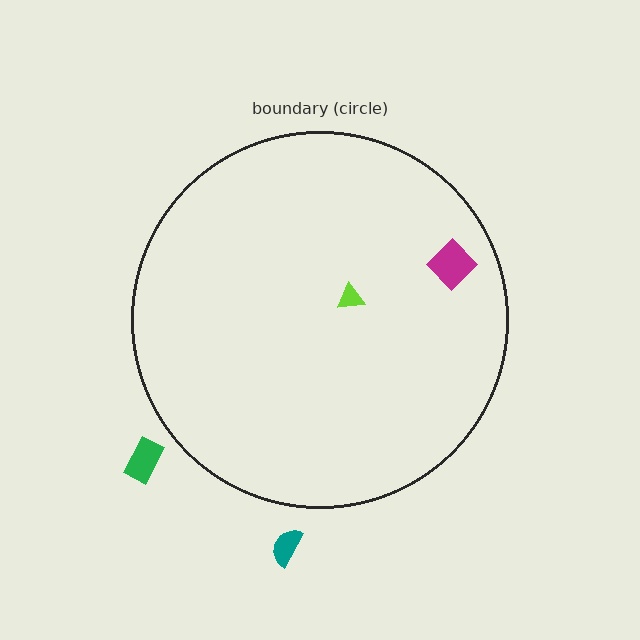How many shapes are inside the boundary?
2 inside, 2 outside.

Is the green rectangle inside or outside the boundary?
Outside.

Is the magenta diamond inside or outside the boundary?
Inside.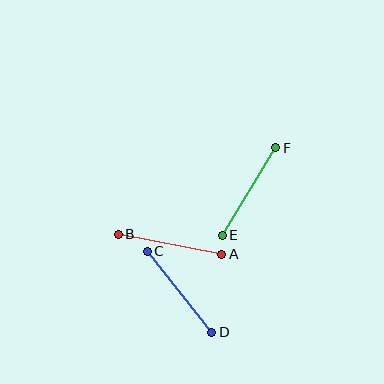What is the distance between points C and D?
The distance is approximately 103 pixels.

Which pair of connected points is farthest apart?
Points A and B are farthest apart.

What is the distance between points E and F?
The distance is approximately 102 pixels.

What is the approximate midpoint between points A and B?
The midpoint is at approximately (170, 244) pixels.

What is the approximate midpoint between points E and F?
The midpoint is at approximately (249, 192) pixels.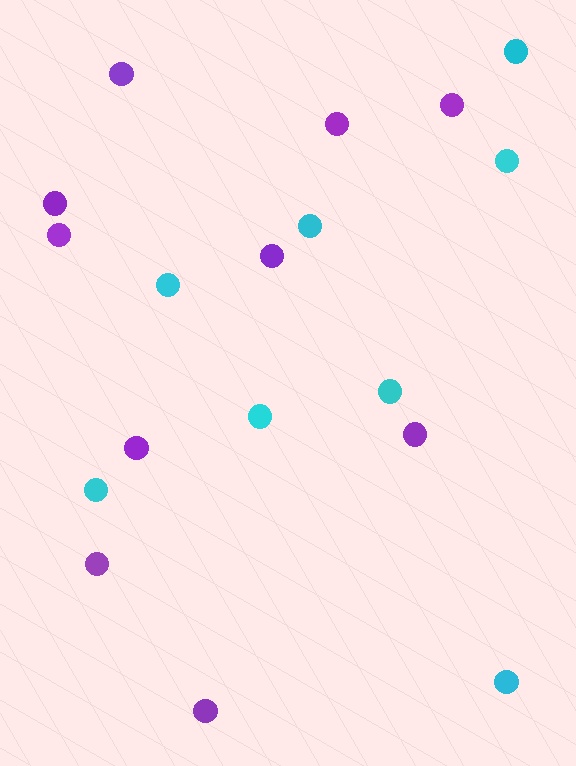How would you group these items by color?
There are 2 groups: one group of cyan circles (8) and one group of purple circles (10).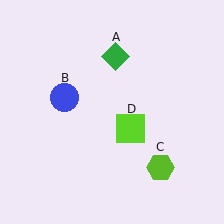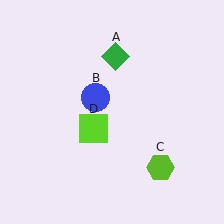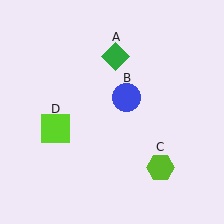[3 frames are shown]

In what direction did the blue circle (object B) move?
The blue circle (object B) moved right.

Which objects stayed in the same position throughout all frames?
Green diamond (object A) and lime hexagon (object C) remained stationary.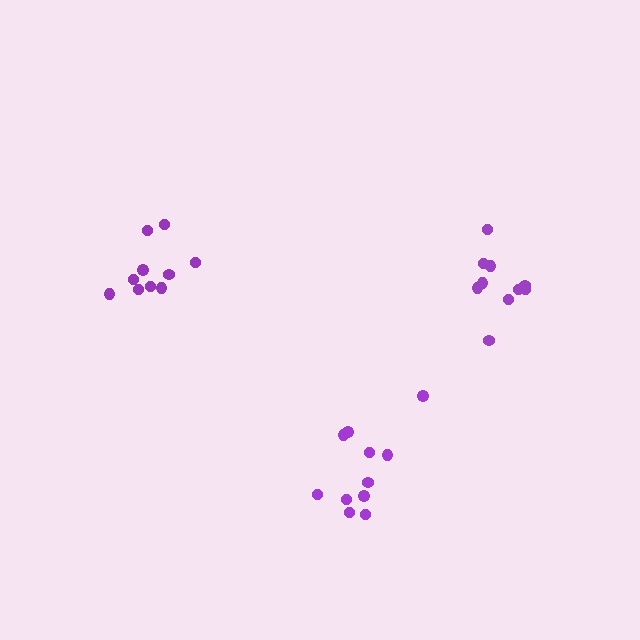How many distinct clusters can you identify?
There are 3 distinct clusters.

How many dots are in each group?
Group 1: 10 dots, Group 2: 10 dots, Group 3: 11 dots (31 total).